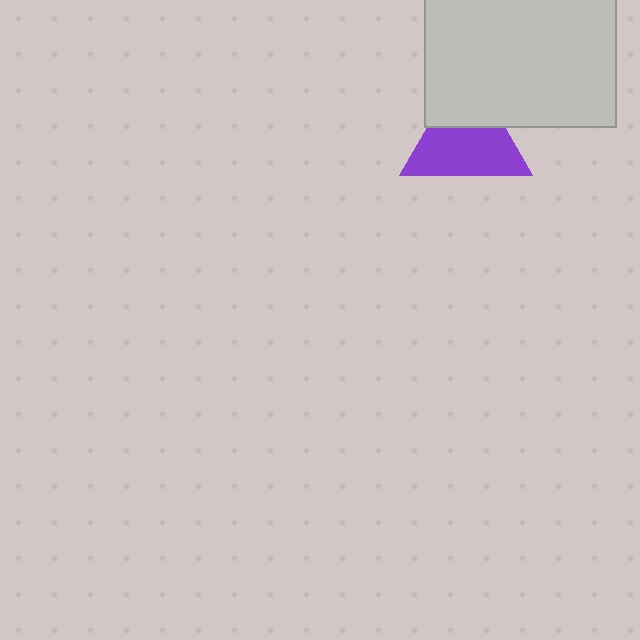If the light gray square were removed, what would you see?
You would see the complete purple triangle.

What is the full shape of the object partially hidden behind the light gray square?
The partially hidden object is a purple triangle.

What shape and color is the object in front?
The object in front is a light gray square.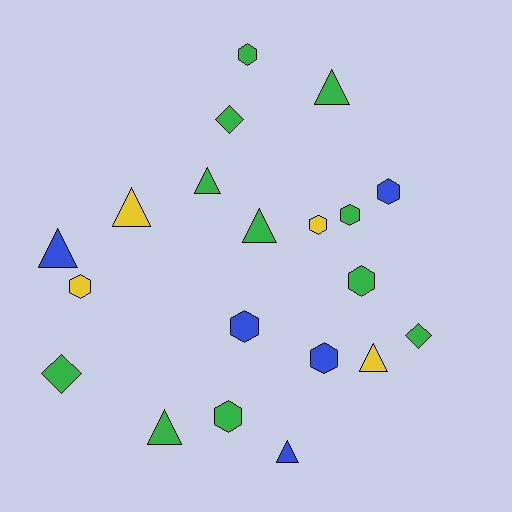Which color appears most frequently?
Green, with 11 objects.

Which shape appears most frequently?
Hexagon, with 9 objects.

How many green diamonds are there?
There are 3 green diamonds.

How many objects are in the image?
There are 20 objects.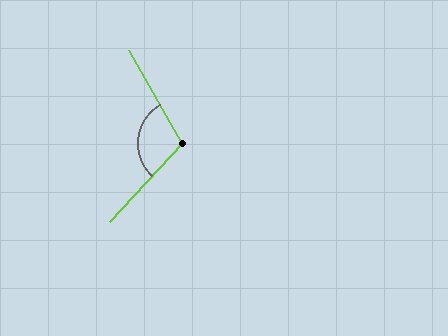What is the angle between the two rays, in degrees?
Approximately 108 degrees.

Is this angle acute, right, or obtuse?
It is obtuse.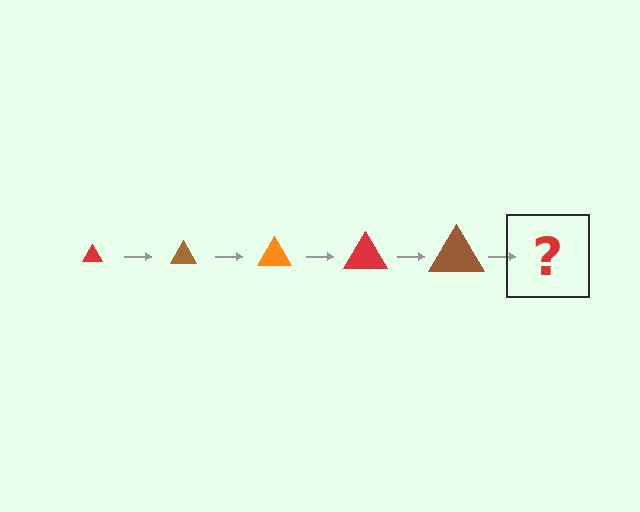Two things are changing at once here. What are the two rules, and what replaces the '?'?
The two rules are that the triangle grows larger each step and the color cycles through red, brown, and orange. The '?' should be an orange triangle, larger than the previous one.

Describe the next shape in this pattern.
It should be an orange triangle, larger than the previous one.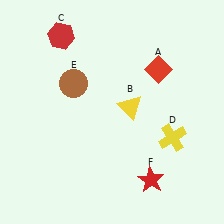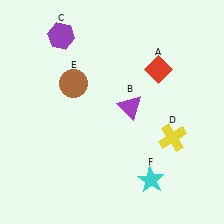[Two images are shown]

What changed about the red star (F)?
In Image 1, F is red. In Image 2, it changed to cyan.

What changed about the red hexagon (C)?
In Image 1, C is red. In Image 2, it changed to purple.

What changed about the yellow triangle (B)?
In Image 1, B is yellow. In Image 2, it changed to purple.